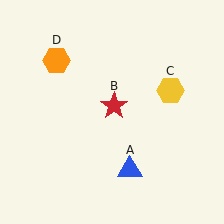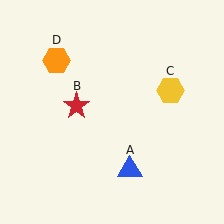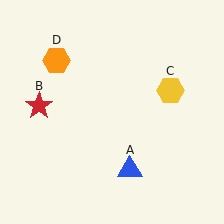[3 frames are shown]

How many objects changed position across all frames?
1 object changed position: red star (object B).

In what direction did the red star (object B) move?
The red star (object B) moved left.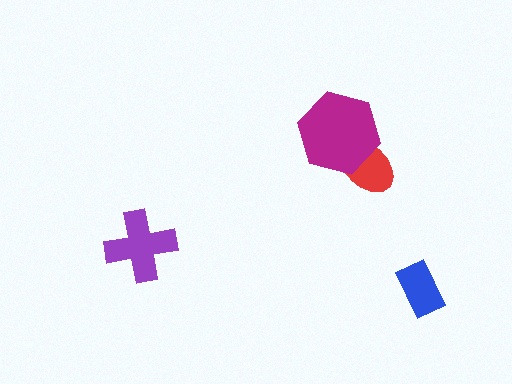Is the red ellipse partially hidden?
Yes, it is partially covered by another shape.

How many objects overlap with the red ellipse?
1 object overlaps with the red ellipse.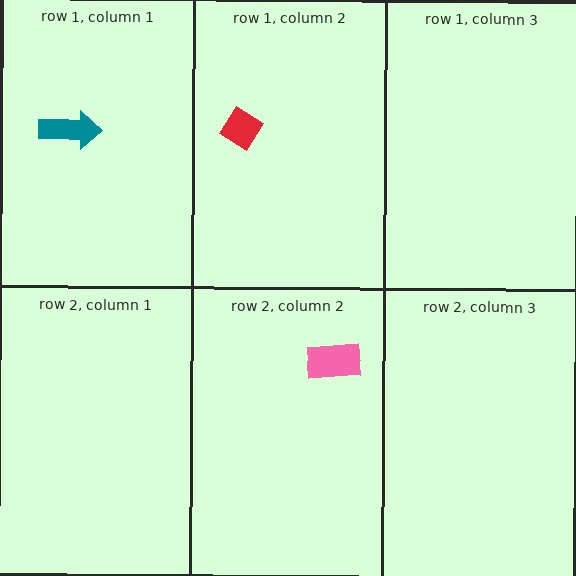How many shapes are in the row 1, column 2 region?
1.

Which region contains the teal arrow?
The row 1, column 1 region.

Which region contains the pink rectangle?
The row 2, column 2 region.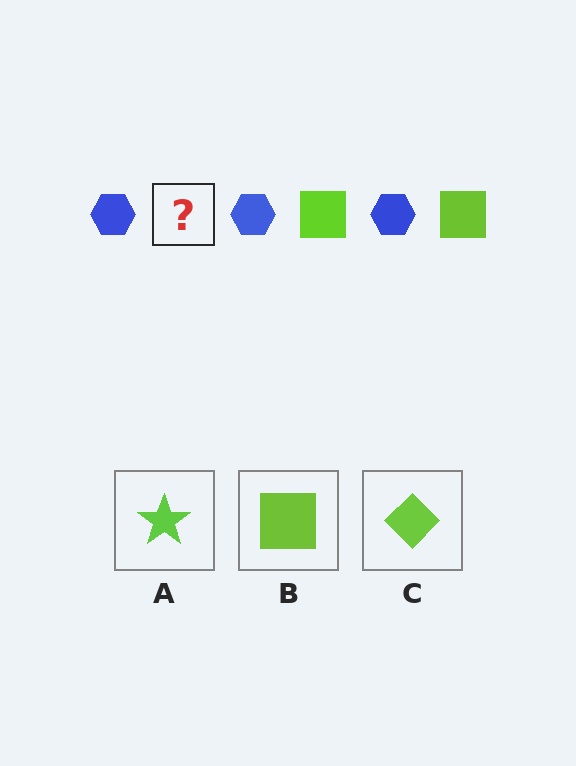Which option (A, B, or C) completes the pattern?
B.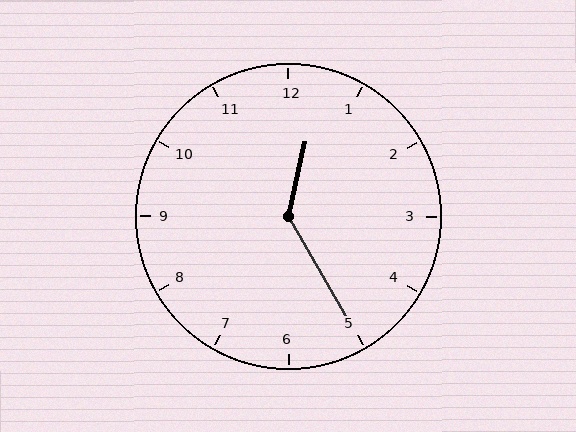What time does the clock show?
12:25.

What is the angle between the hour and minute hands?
Approximately 138 degrees.